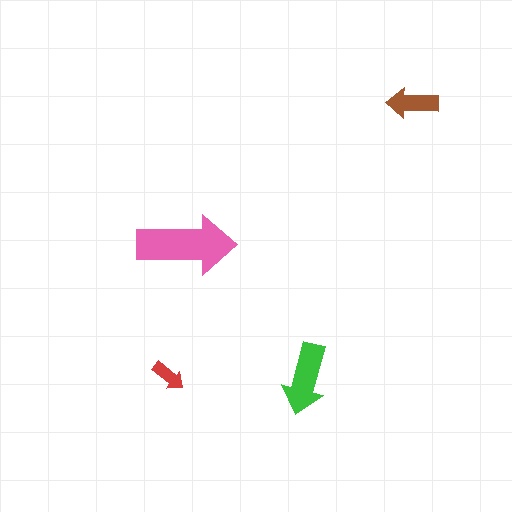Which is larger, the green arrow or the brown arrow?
The green one.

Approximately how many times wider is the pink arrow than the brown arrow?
About 2 times wider.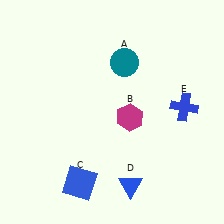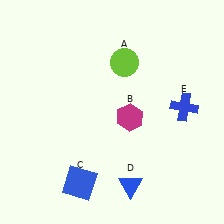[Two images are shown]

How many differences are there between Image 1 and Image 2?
There is 1 difference between the two images.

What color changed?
The circle (A) changed from teal in Image 1 to lime in Image 2.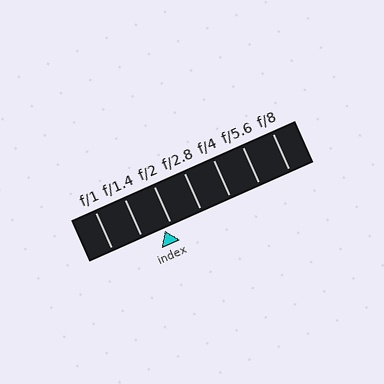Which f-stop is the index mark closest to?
The index mark is closest to f/2.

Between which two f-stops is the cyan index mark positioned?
The index mark is between f/1.4 and f/2.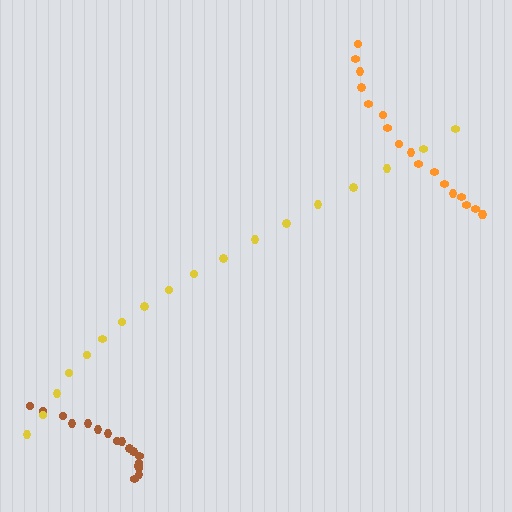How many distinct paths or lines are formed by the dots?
There are 3 distinct paths.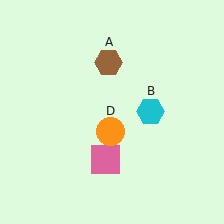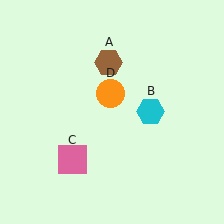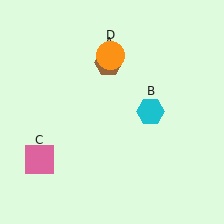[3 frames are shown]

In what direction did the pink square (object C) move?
The pink square (object C) moved left.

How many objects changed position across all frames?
2 objects changed position: pink square (object C), orange circle (object D).